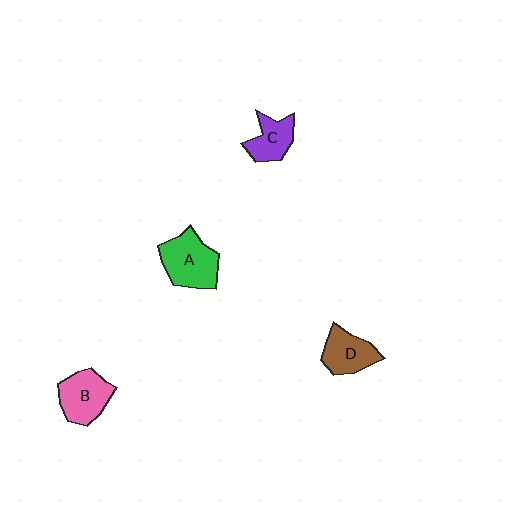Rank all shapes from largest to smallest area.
From largest to smallest: A (green), B (pink), D (brown), C (purple).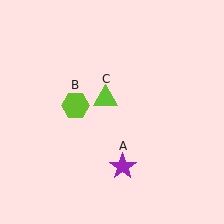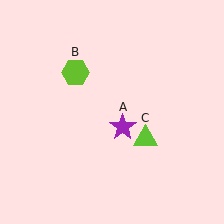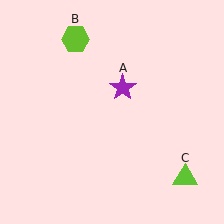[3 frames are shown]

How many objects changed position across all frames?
3 objects changed position: purple star (object A), lime hexagon (object B), lime triangle (object C).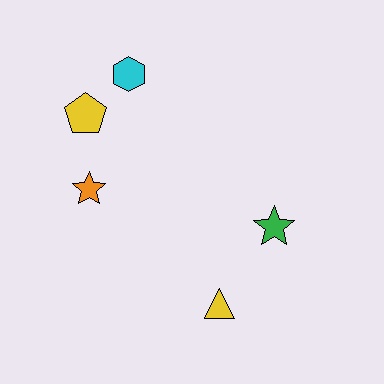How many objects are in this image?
There are 5 objects.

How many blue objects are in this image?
There are no blue objects.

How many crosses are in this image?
There are no crosses.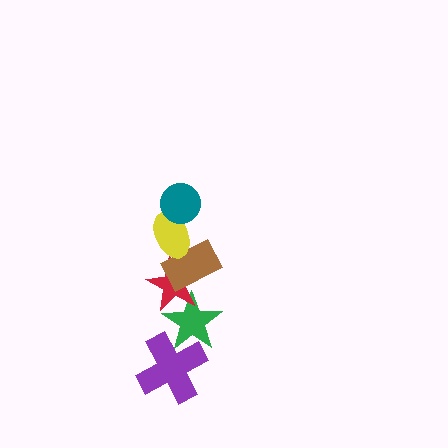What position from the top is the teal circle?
The teal circle is 1st from the top.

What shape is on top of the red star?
The brown rectangle is on top of the red star.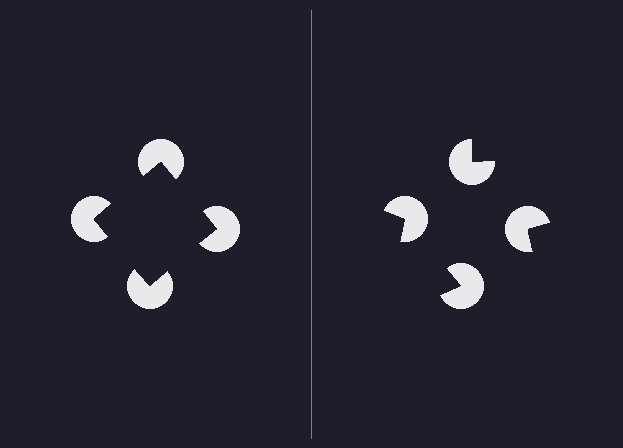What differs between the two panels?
The pac-man discs are positioned identically on both sides; only the wedge orientations differ. On the left they align to a square; on the right they are misaligned.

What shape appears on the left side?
An illusory square.